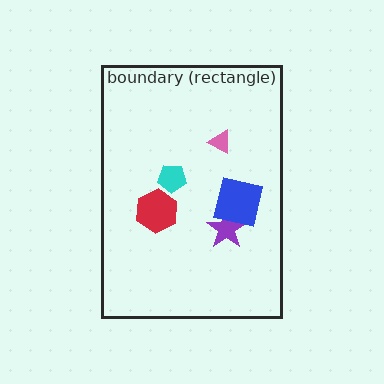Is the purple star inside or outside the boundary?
Inside.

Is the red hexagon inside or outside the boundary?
Inside.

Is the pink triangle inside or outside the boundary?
Inside.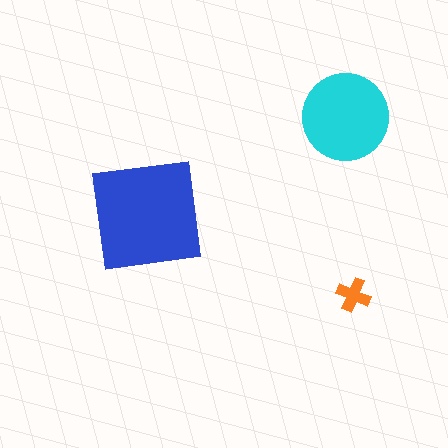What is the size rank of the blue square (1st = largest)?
1st.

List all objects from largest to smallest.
The blue square, the cyan circle, the orange cross.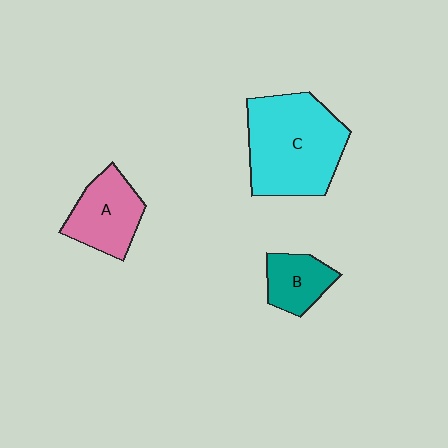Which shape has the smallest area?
Shape B (teal).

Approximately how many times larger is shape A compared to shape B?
Approximately 1.5 times.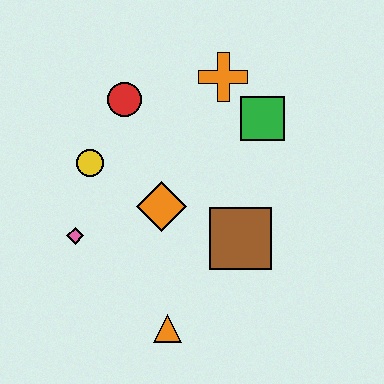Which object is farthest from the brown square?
The red circle is farthest from the brown square.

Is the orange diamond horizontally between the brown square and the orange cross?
No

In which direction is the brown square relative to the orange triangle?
The brown square is above the orange triangle.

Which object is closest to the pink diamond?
The yellow circle is closest to the pink diamond.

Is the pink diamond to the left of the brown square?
Yes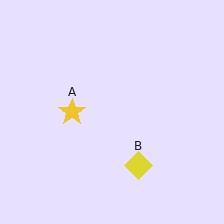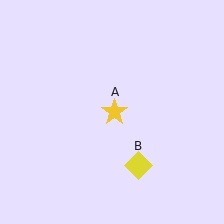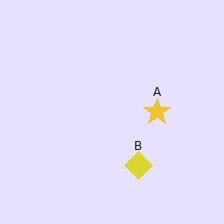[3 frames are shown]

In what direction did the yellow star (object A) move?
The yellow star (object A) moved right.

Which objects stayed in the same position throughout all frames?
Yellow diamond (object B) remained stationary.